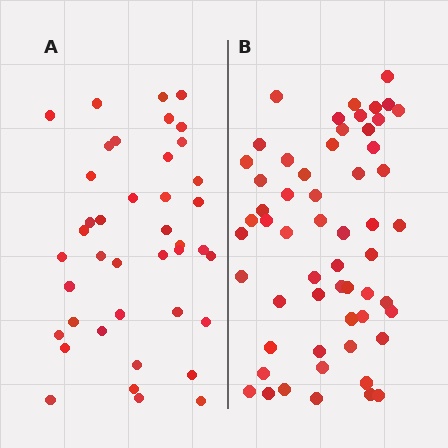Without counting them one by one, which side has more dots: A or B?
Region B (the right region) has more dots.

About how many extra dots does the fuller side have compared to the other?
Region B has approximately 15 more dots than region A.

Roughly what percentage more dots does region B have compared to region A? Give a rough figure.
About 40% more.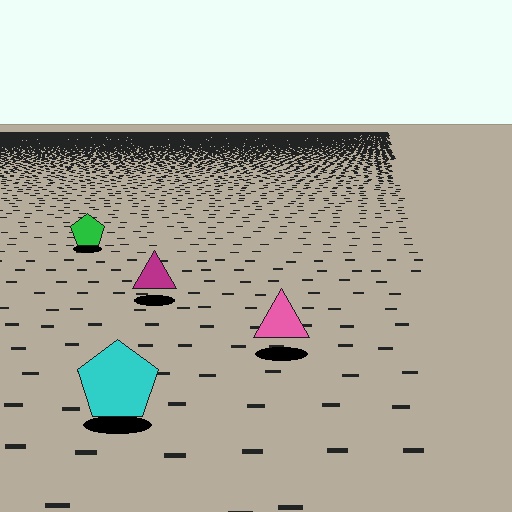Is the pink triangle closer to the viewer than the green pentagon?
Yes. The pink triangle is closer — you can tell from the texture gradient: the ground texture is coarser near it.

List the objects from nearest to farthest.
From nearest to farthest: the cyan pentagon, the pink triangle, the magenta triangle, the green pentagon.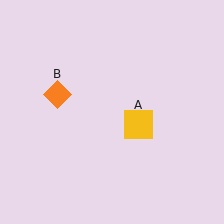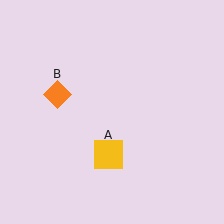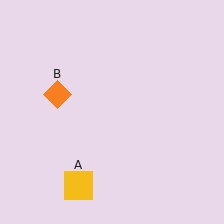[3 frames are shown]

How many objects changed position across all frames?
1 object changed position: yellow square (object A).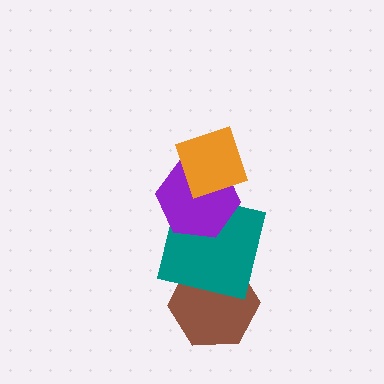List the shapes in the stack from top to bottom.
From top to bottom: the orange diamond, the purple hexagon, the teal square, the brown hexagon.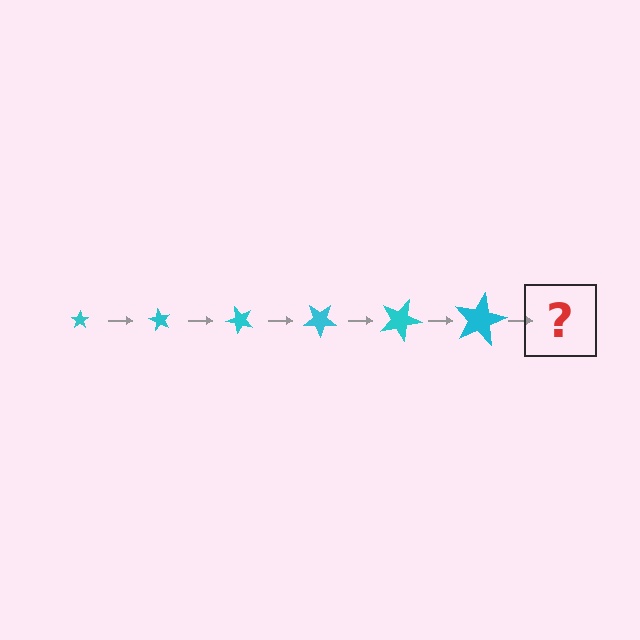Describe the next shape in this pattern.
It should be a star, larger than the previous one and rotated 360 degrees from the start.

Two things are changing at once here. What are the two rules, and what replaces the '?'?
The two rules are that the star grows larger each step and it rotates 60 degrees each step. The '?' should be a star, larger than the previous one and rotated 360 degrees from the start.